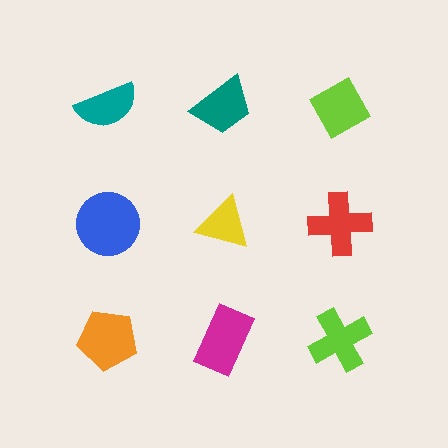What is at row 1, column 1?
A teal semicircle.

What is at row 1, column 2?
A teal trapezoid.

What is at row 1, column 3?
A lime diamond.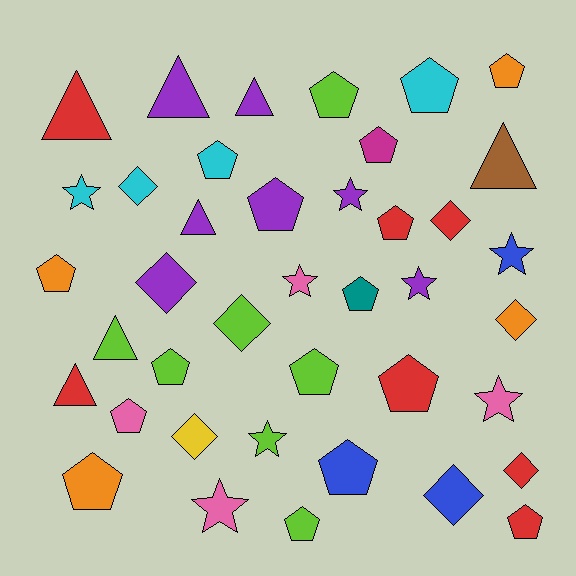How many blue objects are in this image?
There are 3 blue objects.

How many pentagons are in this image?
There are 17 pentagons.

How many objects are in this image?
There are 40 objects.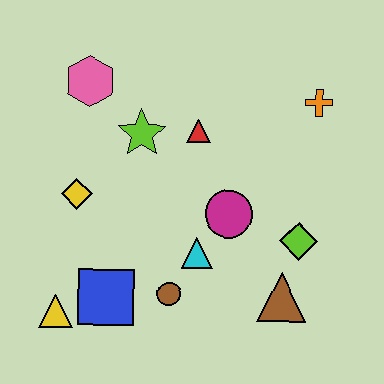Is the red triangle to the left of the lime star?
No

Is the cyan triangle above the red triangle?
No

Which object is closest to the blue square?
The yellow triangle is closest to the blue square.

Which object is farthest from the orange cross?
The yellow triangle is farthest from the orange cross.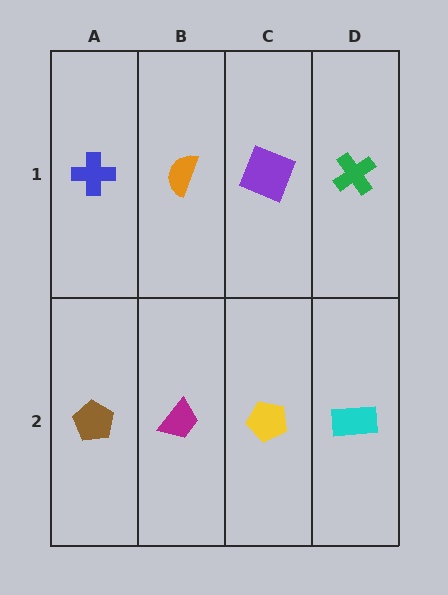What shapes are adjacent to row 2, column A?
A blue cross (row 1, column A), a magenta trapezoid (row 2, column B).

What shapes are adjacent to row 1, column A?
A brown pentagon (row 2, column A), an orange semicircle (row 1, column B).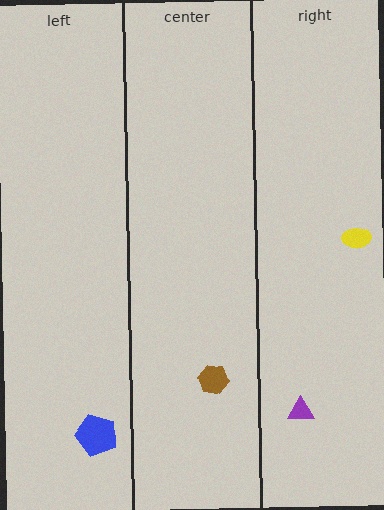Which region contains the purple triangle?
The right region.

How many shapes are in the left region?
1.